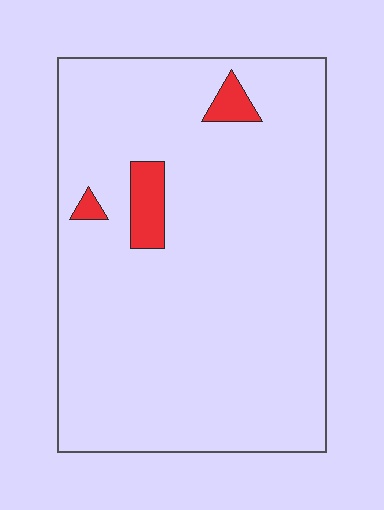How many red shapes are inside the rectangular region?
3.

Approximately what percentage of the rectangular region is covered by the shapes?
Approximately 5%.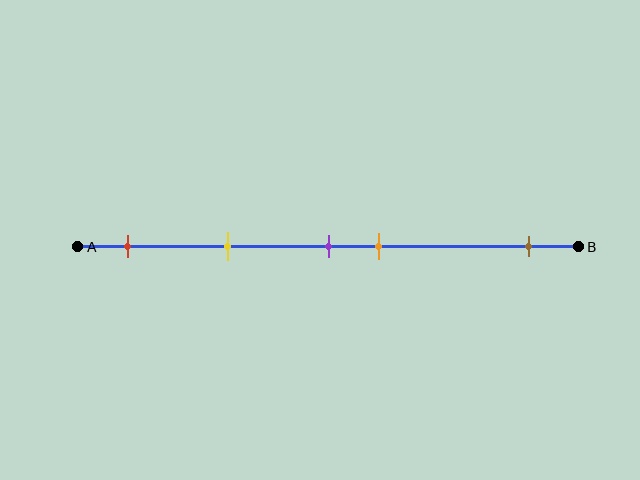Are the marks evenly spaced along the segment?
No, the marks are not evenly spaced.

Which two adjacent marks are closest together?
The purple and orange marks are the closest adjacent pair.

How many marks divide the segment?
There are 5 marks dividing the segment.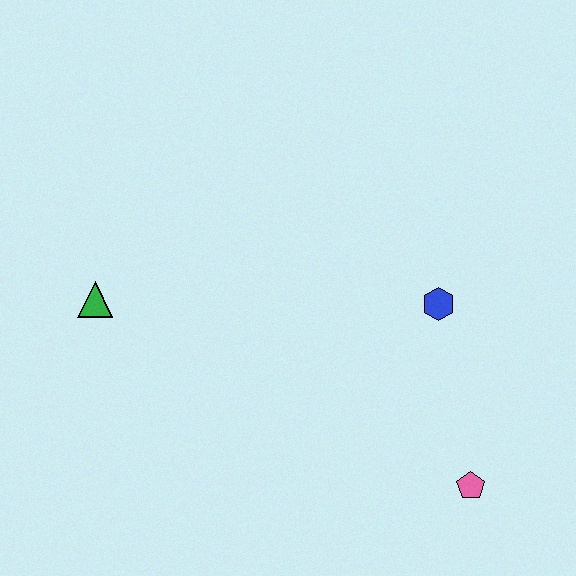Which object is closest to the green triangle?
The blue hexagon is closest to the green triangle.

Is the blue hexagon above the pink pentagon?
Yes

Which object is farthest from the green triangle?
The pink pentagon is farthest from the green triangle.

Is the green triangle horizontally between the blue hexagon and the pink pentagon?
No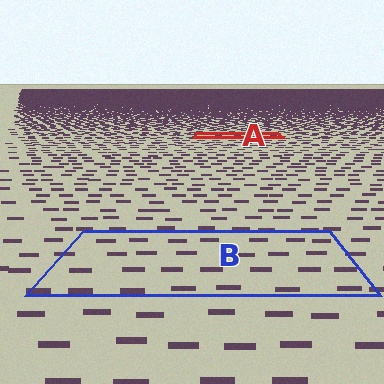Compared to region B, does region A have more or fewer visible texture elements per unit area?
Region A has more texture elements per unit area — they are packed more densely because it is farther away.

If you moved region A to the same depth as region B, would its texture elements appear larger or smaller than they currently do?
They would appear larger. At a closer depth, the same texture elements are projected at a bigger on-screen size.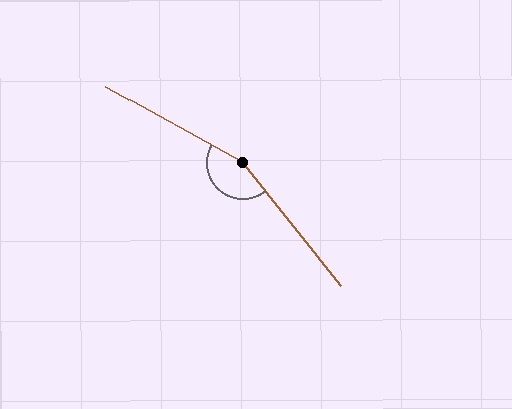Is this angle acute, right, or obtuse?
It is obtuse.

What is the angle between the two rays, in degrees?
Approximately 158 degrees.